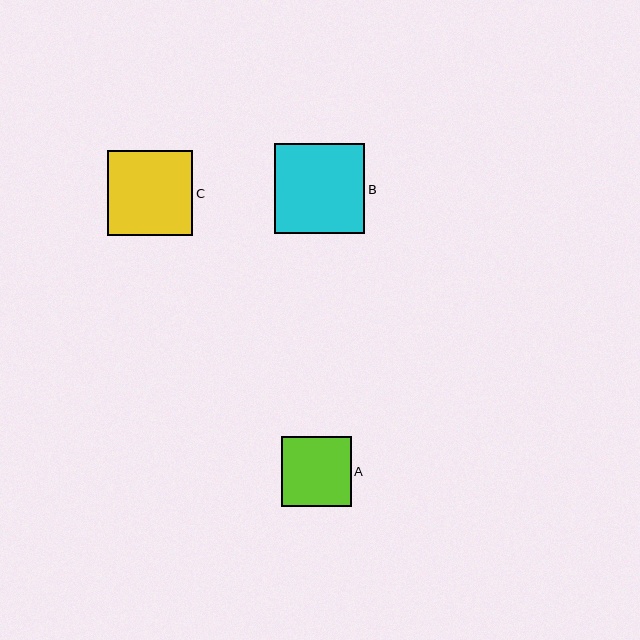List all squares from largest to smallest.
From largest to smallest: B, C, A.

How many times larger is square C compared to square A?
Square C is approximately 1.2 times the size of square A.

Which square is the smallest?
Square A is the smallest with a size of approximately 70 pixels.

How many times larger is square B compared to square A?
Square B is approximately 1.3 times the size of square A.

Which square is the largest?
Square B is the largest with a size of approximately 90 pixels.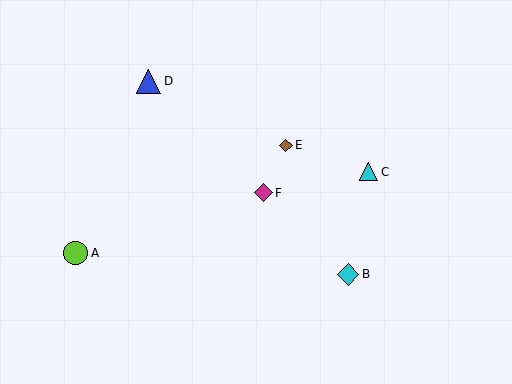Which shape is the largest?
The blue triangle (labeled D) is the largest.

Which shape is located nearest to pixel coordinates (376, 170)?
The cyan triangle (labeled C) at (368, 172) is nearest to that location.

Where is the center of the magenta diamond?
The center of the magenta diamond is at (264, 193).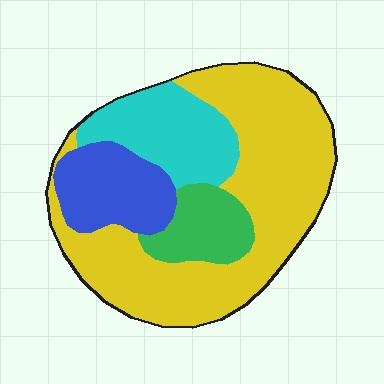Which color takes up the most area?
Yellow, at roughly 55%.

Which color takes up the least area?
Green, at roughly 10%.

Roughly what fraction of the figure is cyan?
Cyan covers around 20% of the figure.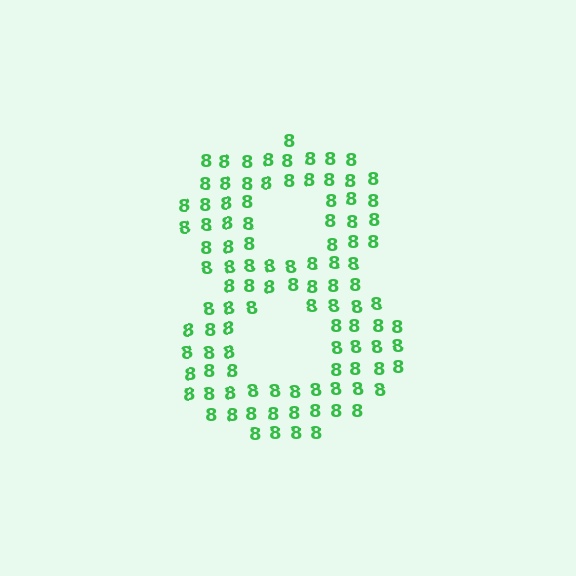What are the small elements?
The small elements are digit 8's.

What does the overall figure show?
The overall figure shows the digit 8.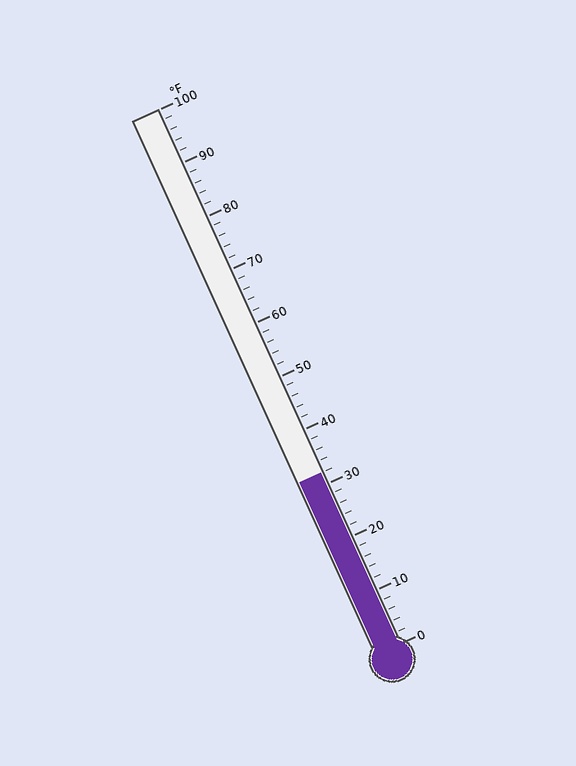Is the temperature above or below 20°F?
The temperature is above 20°F.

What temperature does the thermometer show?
The thermometer shows approximately 32°F.